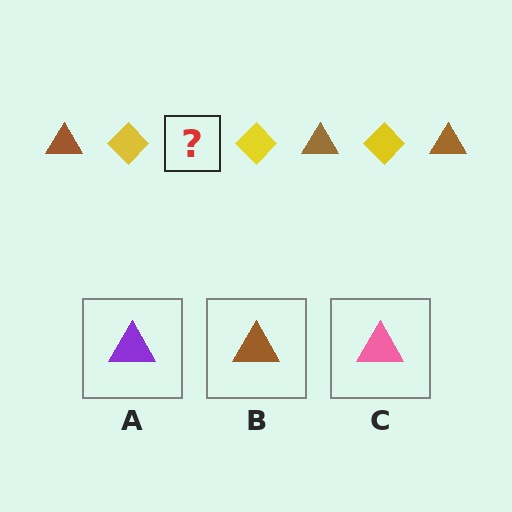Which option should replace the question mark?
Option B.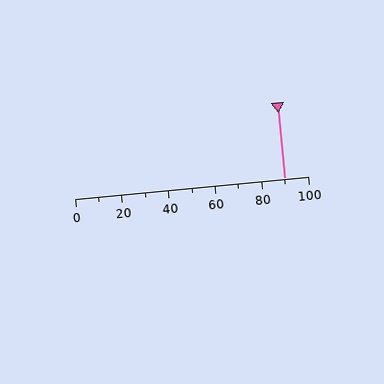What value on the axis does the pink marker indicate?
The marker indicates approximately 90.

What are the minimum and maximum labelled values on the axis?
The axis runs from 0 to 100.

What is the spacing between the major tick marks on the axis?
The major ticks are spaced 20 apart.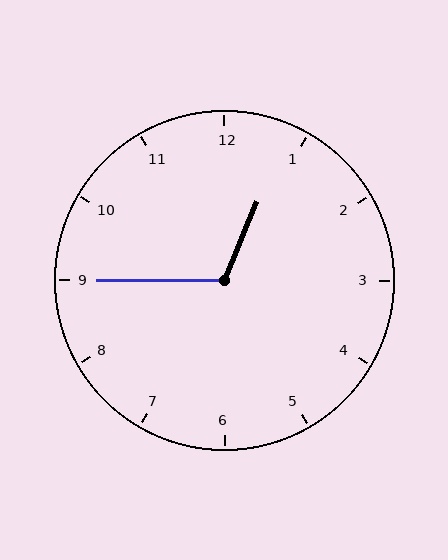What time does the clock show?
12:45.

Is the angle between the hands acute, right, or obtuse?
It is obtuse.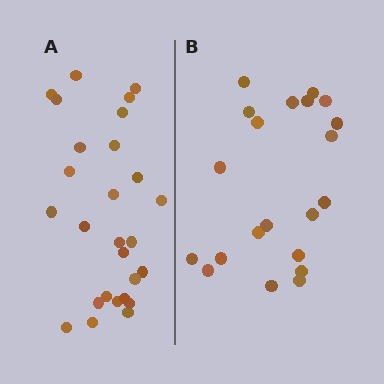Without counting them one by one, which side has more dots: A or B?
Region A (the left region) has more dots.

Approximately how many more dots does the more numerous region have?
Region A has about 6 more dots than region B.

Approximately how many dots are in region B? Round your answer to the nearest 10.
About 20 dots. (The exact count is 21, which rounds to 20.)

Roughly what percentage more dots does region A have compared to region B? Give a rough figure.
About 30% more.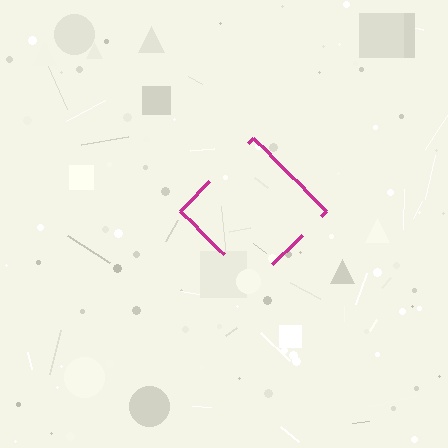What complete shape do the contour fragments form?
The contour fragments form a diamond.